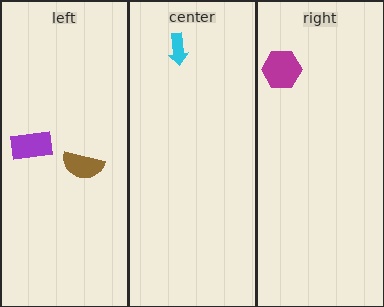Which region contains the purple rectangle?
The left region.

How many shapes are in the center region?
1.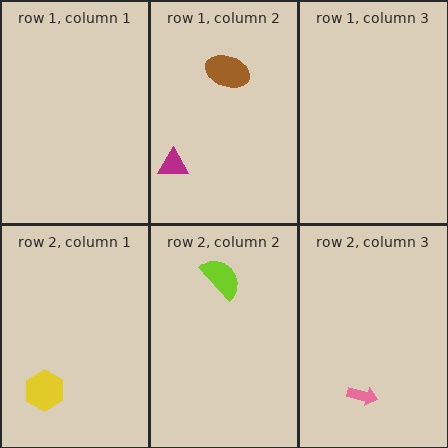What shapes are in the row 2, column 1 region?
The yellow hexagon.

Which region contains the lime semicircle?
The row 2, column 2 region.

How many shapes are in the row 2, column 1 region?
1.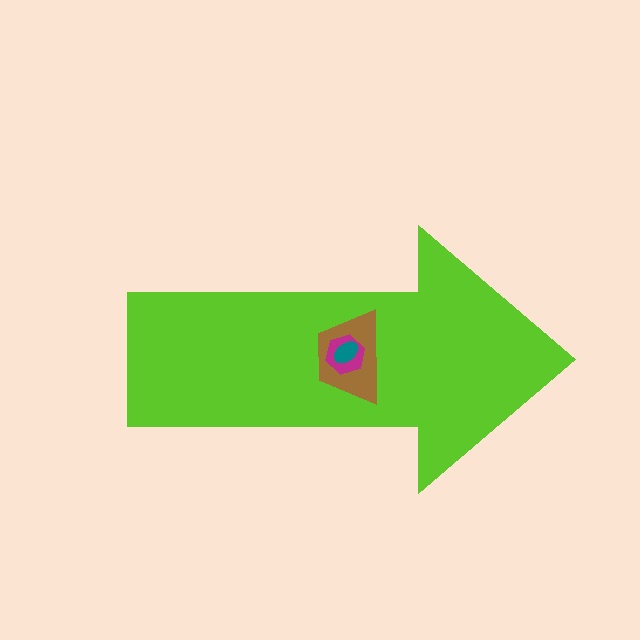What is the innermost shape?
The teal ellipse.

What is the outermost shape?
The lime arrow.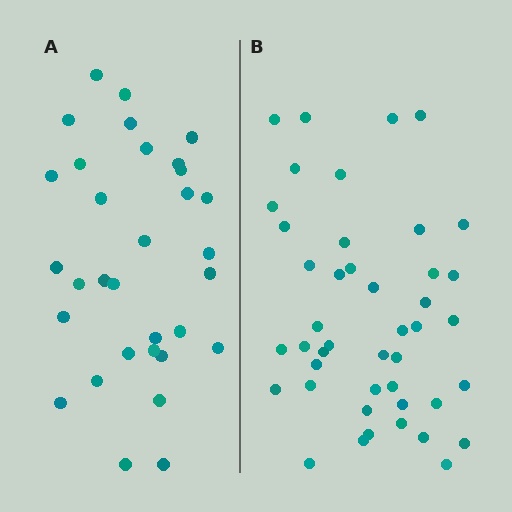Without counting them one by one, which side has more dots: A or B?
Region B (the right region) has more dots.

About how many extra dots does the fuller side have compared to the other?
Region B has roughly 12 or so more dots than region A.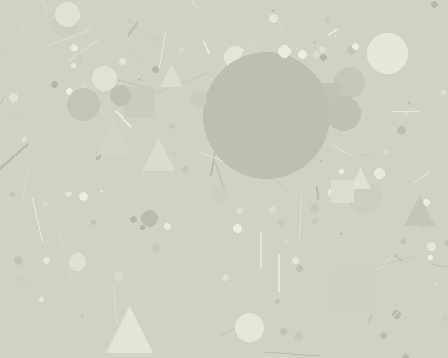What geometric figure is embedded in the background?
A circle is embedded in the background.